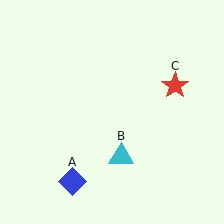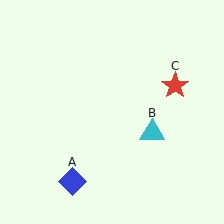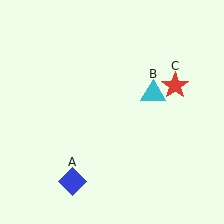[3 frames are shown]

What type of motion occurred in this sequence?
The cyan triangle (object B) rotated counterclockwise around the center of the scene.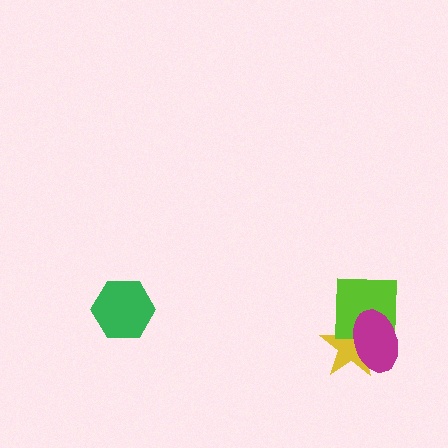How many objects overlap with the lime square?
2 objects overlap with the lime square.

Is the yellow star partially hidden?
Yes, it is partially covered by another shape.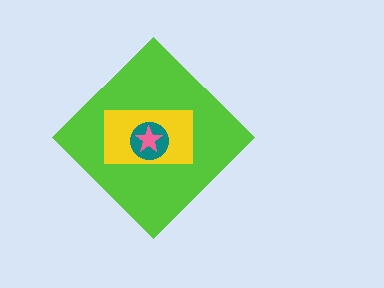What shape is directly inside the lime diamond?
The yellow rectangle.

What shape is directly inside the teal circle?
The pink star.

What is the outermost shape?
The lime diamond.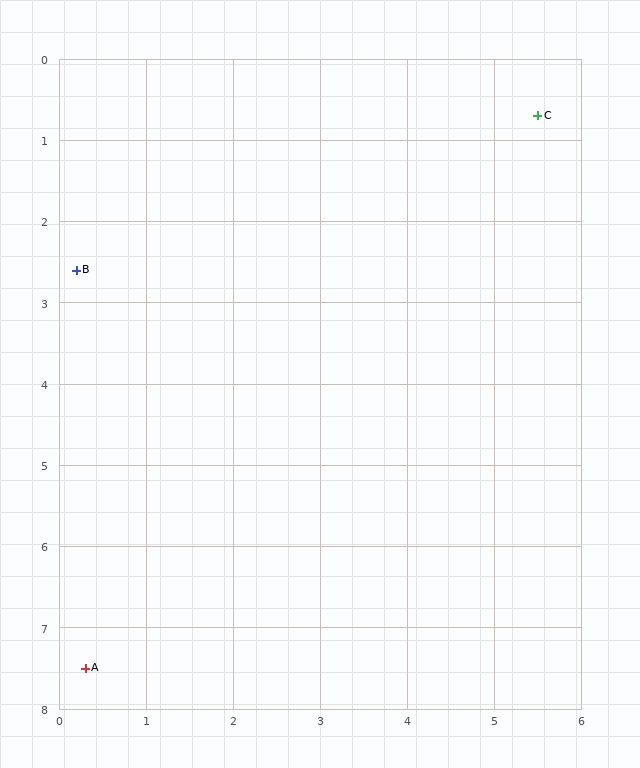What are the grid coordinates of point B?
Point B is at approximately (0.2, 2.6).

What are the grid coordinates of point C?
Point C is at approximately (5.5, 0.7).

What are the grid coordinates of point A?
Point A is at approximately (0.3, 7.5).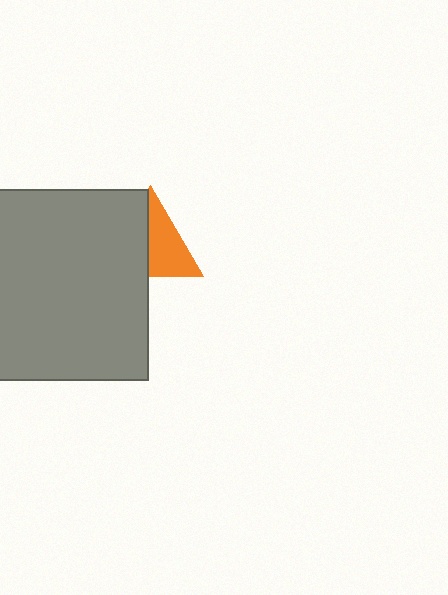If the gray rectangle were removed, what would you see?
You would see the complete orange triangle.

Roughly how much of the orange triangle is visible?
About half of it is visible (roughly 52%).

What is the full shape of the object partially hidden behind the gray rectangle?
The partially hidden object is an orange triangle.